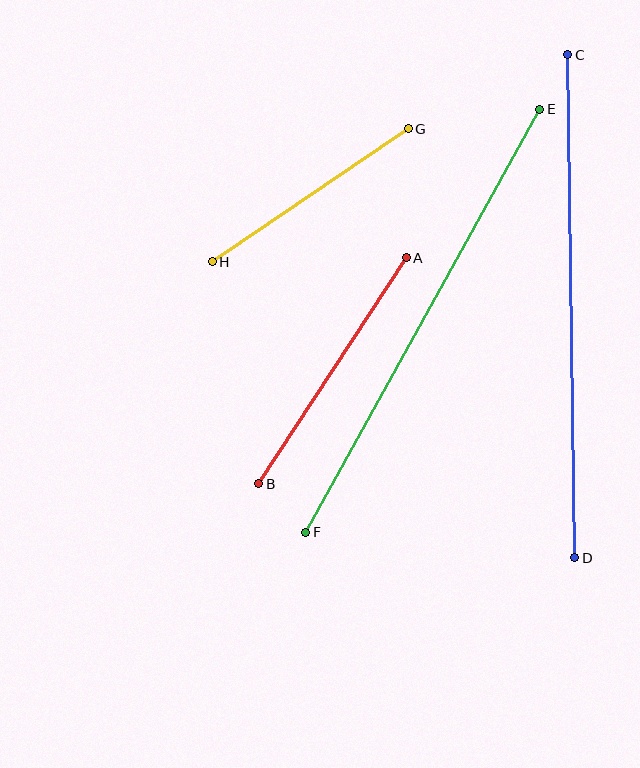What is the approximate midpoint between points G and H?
The midpoint is at approximately (310, 195) pixels.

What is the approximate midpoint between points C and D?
The midpoint is at approximately (571, 306) pixels.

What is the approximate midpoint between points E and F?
The midpoint is at approximately (423, 321) pixels.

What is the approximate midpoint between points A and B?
The midpoint is at approximately (332, 371) pixels.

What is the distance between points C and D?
The distance is approximately 503 pixels.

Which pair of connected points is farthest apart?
Points C and D are farthest apart.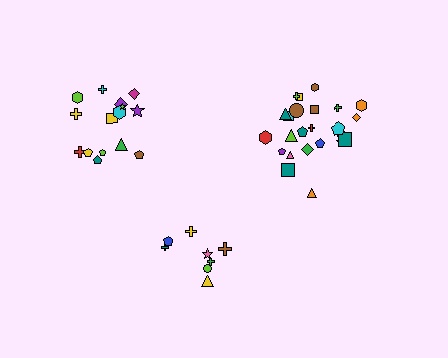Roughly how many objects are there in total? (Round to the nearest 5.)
Roughly 50 objects in total.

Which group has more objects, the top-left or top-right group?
The top-right group.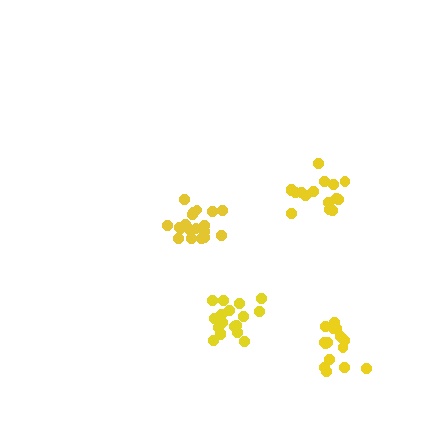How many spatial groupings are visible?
There are 4 spatial groupings.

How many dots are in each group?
Group 1: 19 dots, Group 2: 19 dots, Group 3: 15 dots, Group 4: 16 dots (69 total).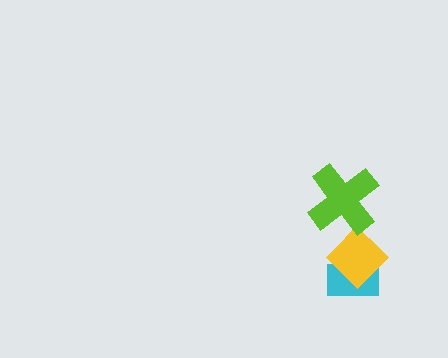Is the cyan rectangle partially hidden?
Yes, it is partially covered by another shape.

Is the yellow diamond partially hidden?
Yes, it is partially covered by another shape.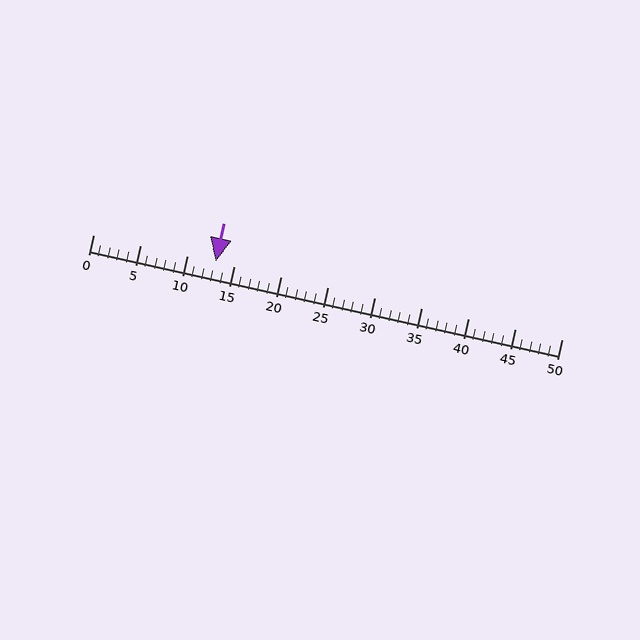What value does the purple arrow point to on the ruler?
The purple arrow points to approximately 13.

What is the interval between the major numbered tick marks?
The major tick marks are spaced 5 units apart.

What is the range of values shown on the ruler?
The ruler shows values from 0 to 50.